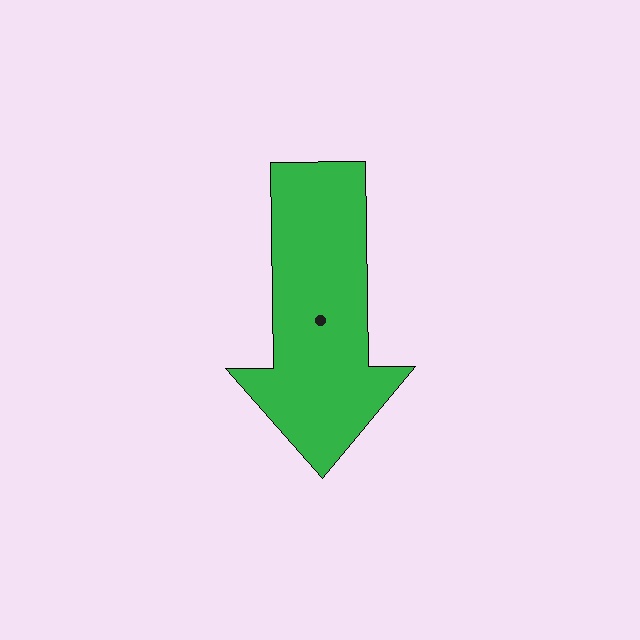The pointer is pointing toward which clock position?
Roughly 6 o'clock.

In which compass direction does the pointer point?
South.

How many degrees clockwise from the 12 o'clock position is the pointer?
Approximately 179 degrees.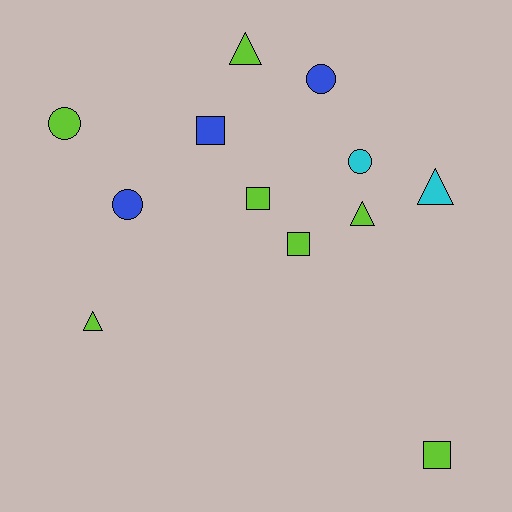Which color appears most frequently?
Lime, with 7 objects.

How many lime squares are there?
There are 3 lime squares.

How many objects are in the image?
There are 12 objects.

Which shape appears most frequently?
Circle, with 4 objects.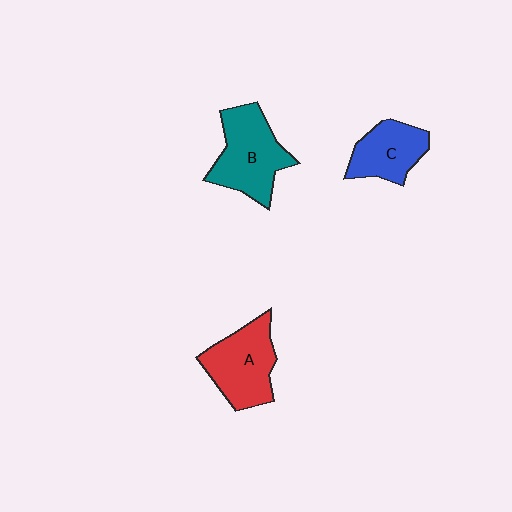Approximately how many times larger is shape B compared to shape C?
Approximately 1.4 times.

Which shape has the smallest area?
Shape C (blue).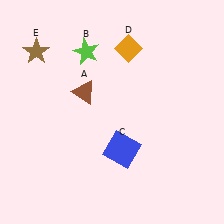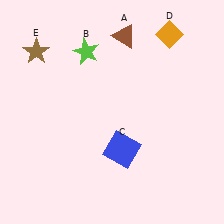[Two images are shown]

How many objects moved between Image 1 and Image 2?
2 objects moved between the two images.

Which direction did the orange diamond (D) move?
The orange diamond (D) moved right.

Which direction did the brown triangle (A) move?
The brown triangle (A) moved up.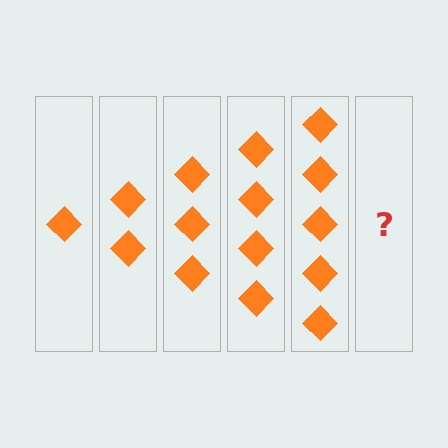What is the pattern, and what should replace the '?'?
The pattern is that each step adds one more diamond. The '?' should be 6 diamonds.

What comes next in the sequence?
The next element should be 6 diamonds.